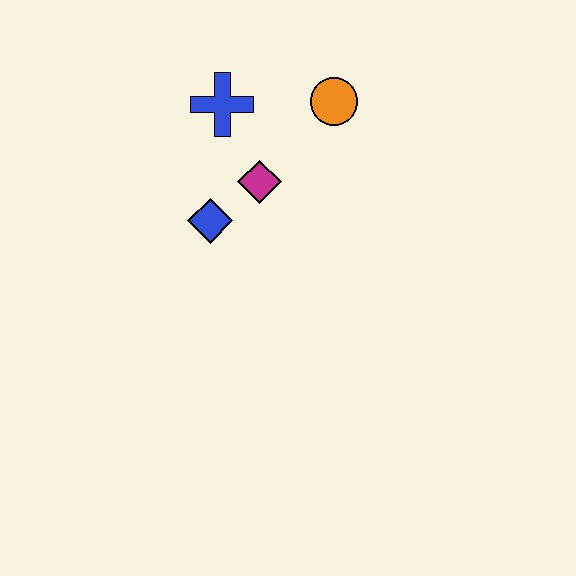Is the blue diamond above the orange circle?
No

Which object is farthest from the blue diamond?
The orange circle is farthest from the blue diamond.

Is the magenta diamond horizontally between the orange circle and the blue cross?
Yes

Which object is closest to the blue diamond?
The magenta diamond is closest to the blue diamond.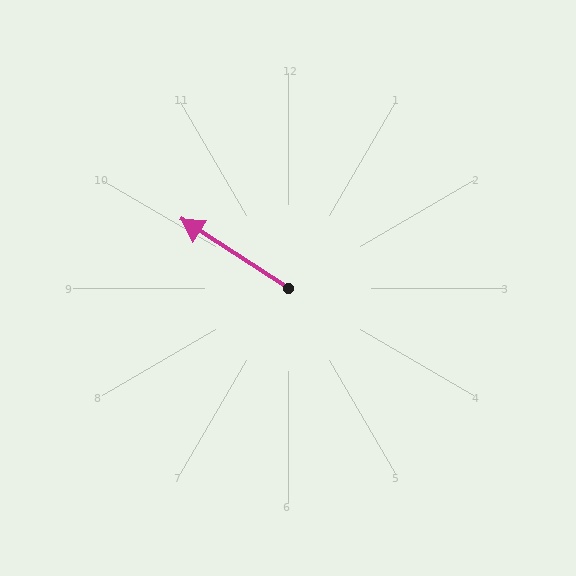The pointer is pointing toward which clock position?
Roughly 10 o'clock.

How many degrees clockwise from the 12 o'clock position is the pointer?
Approximately 303 degrees.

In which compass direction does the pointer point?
Northwest.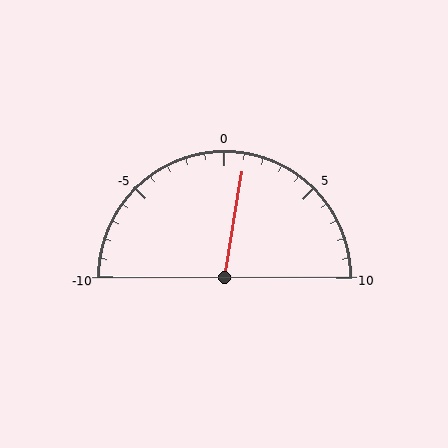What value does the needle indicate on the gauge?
The needle indicates approximately 1.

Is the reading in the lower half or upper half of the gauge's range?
The reading is in the upper half of the range (-10 to 10).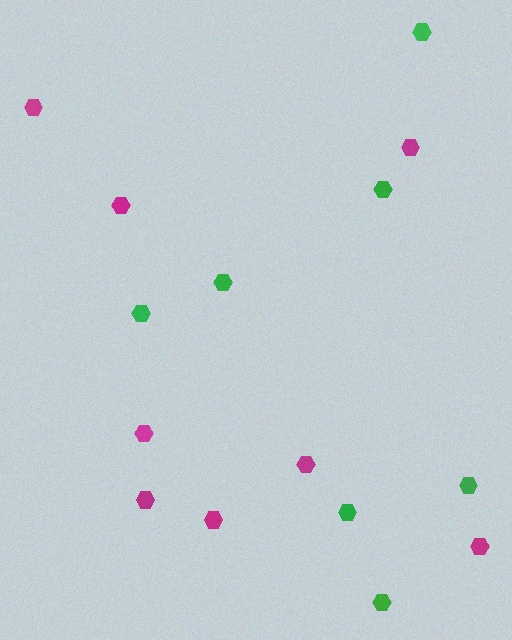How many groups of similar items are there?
There are 2 groups: one group of magenta hexagons (8) and one group of green hexagons (7).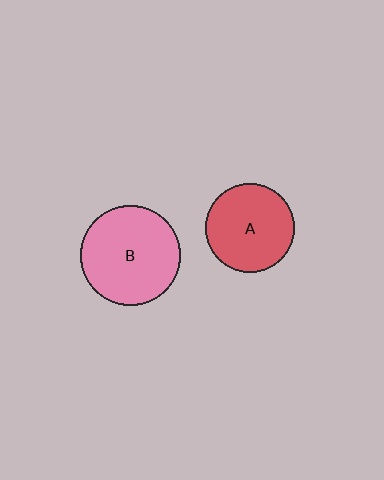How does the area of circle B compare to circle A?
Approximately 1.3 times.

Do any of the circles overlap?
No, none of the circles overlap.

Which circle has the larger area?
Circle B (pink).